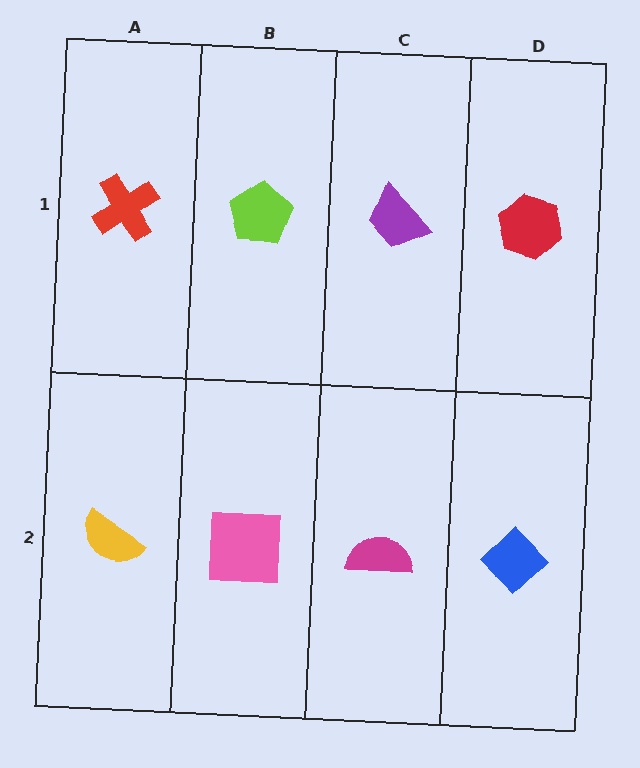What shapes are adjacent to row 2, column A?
A red cross (row 1, column A), a pink square (row 2, column B).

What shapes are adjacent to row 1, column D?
A blue diamond (row 2, column D), a purple trapezoid (row 1, column C).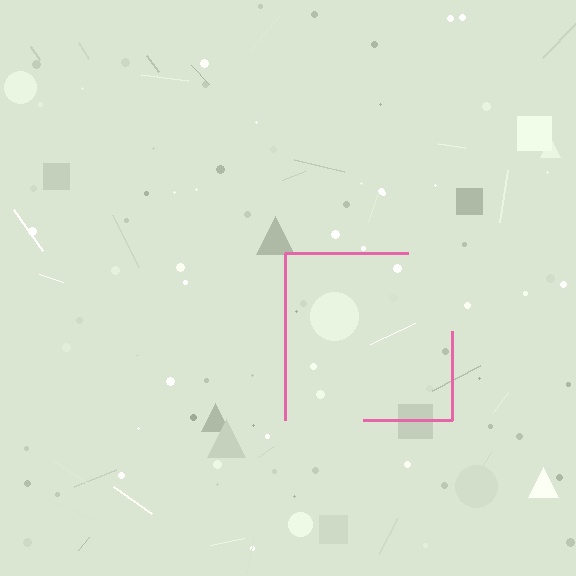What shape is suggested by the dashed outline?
The dashed outline suggests a square.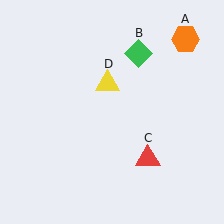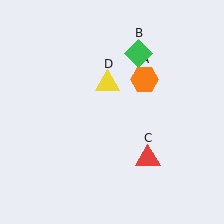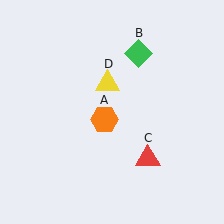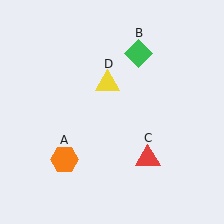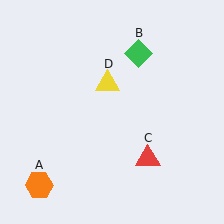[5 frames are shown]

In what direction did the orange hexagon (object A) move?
The orange hexagon (object A) moved down and to the left.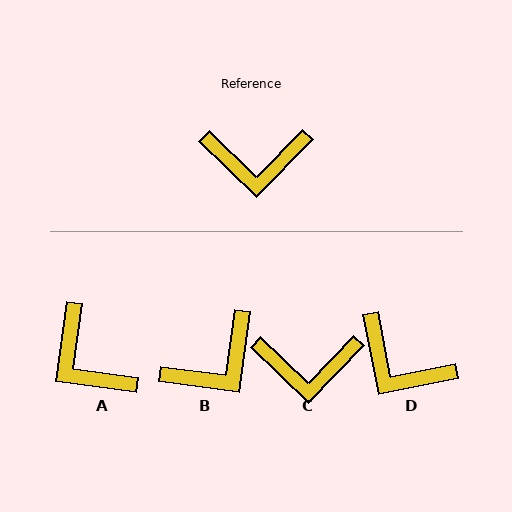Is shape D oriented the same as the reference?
No, it is off by about 35 degrees.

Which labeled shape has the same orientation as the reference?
C.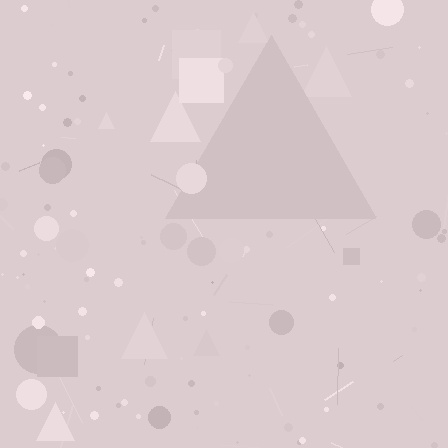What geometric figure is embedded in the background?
A triangle is embedded in the background.